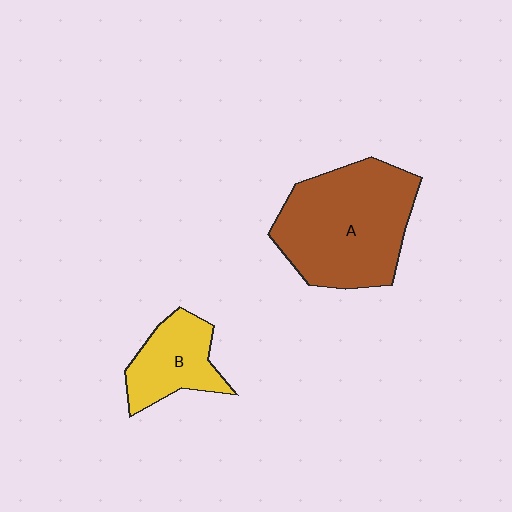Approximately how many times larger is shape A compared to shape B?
Approximately 2.2 times.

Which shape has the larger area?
Shape A (brown).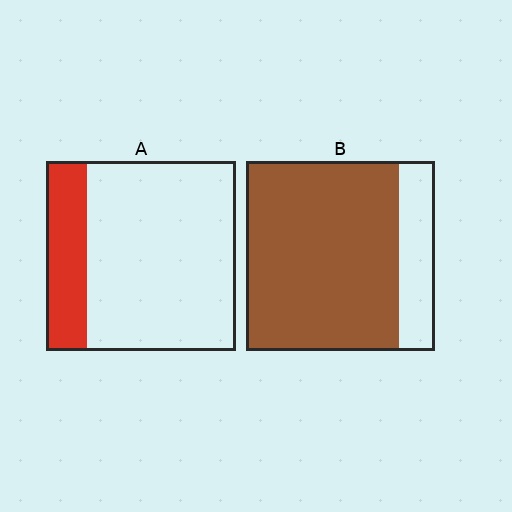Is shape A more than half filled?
No.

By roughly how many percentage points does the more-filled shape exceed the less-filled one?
By roughly 60 percentage points (B over A).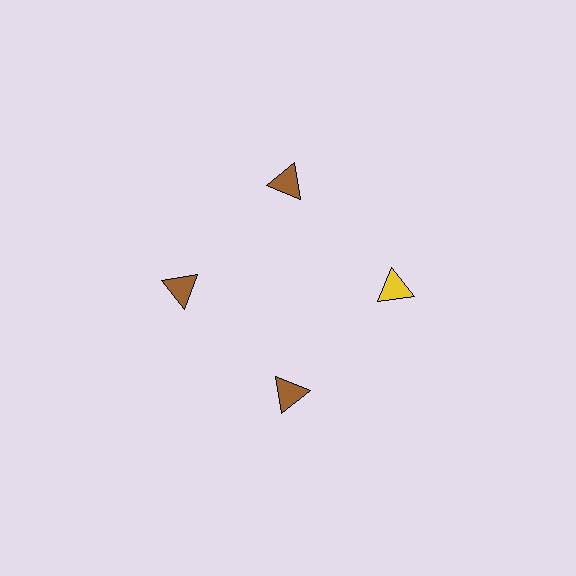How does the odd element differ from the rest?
It has a different color: yellow instead of brown.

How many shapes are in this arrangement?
There are 4 shapes arranged in a ring pattern.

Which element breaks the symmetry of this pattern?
The yellow triangle at roughly the 3 o'clock position breaks the symmetry. All other shapes are brown triangles.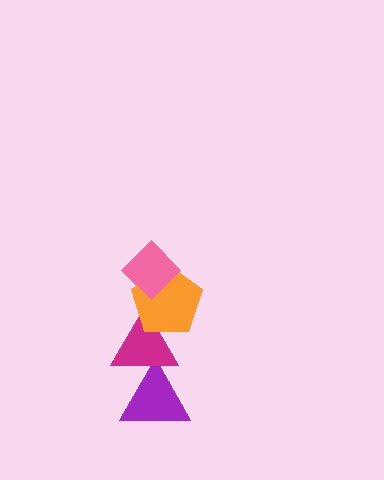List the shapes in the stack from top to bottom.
From top to bottom: the pink diamond, the orange pentagon, the magenta triangle, the purple triangle.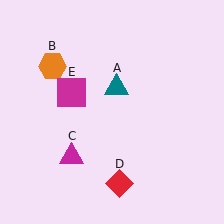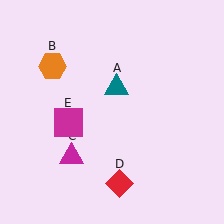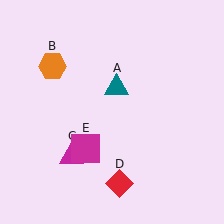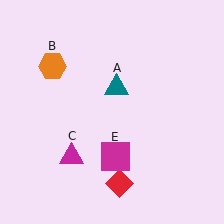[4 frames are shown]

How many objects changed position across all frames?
1 object changed position: magenta square (object E).